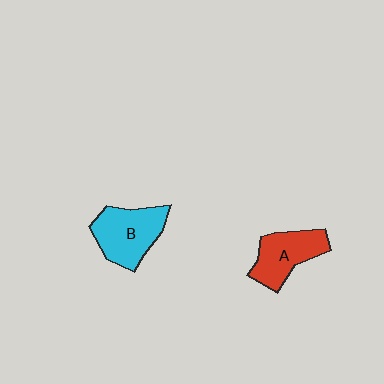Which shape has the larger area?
Shape B (cyan).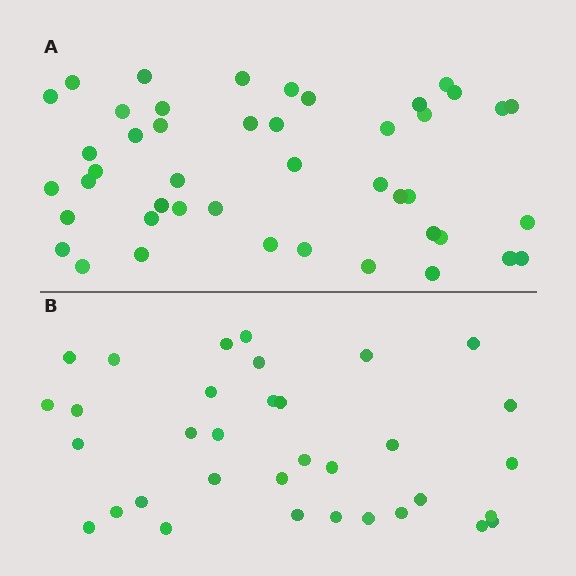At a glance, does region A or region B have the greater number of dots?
Region A (the top region) has more dots.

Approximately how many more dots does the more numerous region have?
Region A has roughly 12 or so more dots than region B.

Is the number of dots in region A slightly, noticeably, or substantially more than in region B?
Region A has noticeably more, but not dramatically so. The ratio is roughly 1.3 to 1.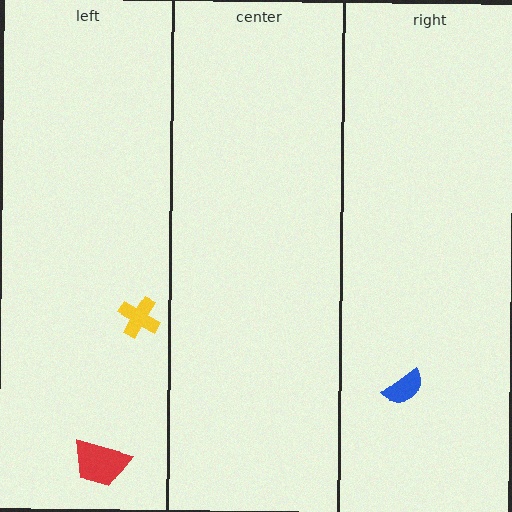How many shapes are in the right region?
1.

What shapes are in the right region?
The blue semicircle.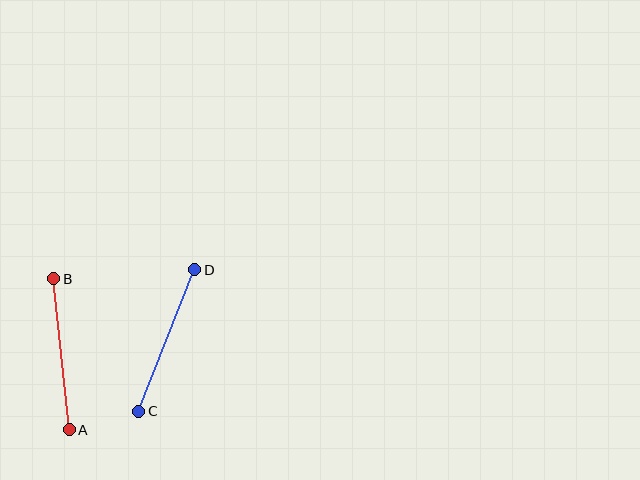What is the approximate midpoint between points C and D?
The midpoint is at approximately (167, 340) pixels.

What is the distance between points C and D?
The distance is approximately 152 pixels.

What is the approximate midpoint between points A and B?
The midpoint is at approximately (61, 354) pixels.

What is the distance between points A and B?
The distance is approximately 152 pixels.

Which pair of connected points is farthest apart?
Points C and D are farthest apart.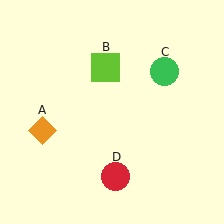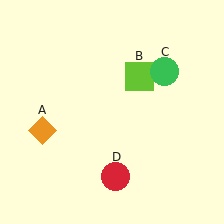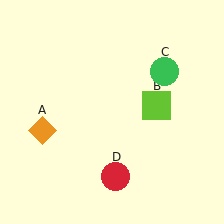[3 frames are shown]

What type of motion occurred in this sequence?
The lime square (object B) rotated clockwise around the center of the scene.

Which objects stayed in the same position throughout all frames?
Orange diamond (object A) and green circle (object C) and red circle (object D) remained stationary.